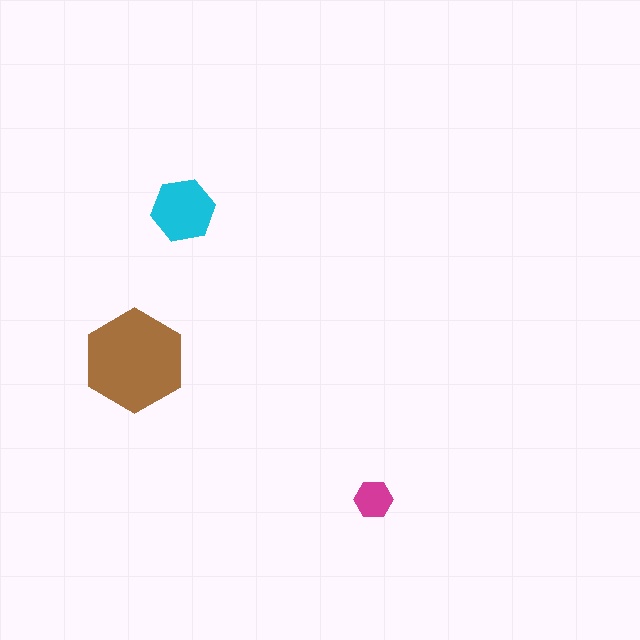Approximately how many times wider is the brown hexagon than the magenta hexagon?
About 2.5 times wider.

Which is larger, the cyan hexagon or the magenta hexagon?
The cyan one.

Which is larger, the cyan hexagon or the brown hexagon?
The brown one.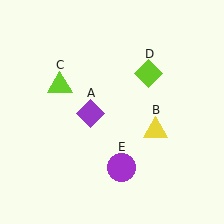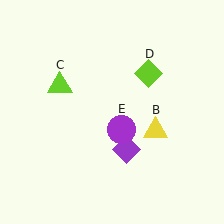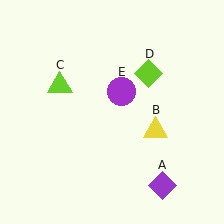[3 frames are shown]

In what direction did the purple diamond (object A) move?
The purple diamond (object A) moved down and to the right.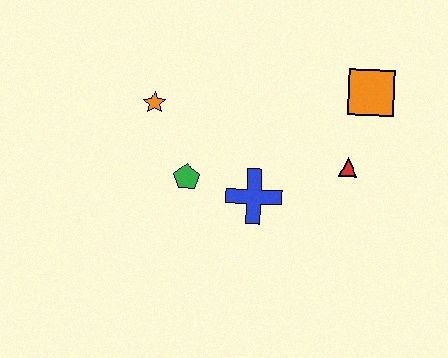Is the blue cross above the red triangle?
No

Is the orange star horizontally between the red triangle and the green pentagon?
No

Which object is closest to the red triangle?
The orange square is closest to the red triangle.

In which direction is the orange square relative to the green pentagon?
The orange square is to the right of the green pentagon.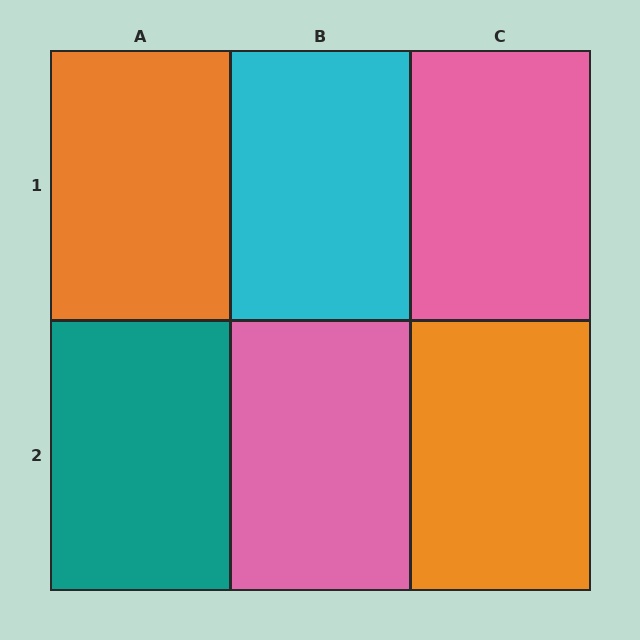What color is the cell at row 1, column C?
Pink.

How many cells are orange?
2 cells are orange.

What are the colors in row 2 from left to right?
Teal, pink, orange.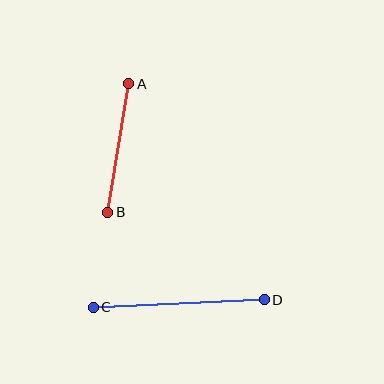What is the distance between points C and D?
The distance is approximately 171 pixels.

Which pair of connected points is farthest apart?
Points C and D are farthest apart.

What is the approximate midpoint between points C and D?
The midpoint is at approximately (179, 303) pixels.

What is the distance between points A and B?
The distance is approximately 130 pixels.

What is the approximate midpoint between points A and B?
The midpoint is at approximately (118, 148) pixels.